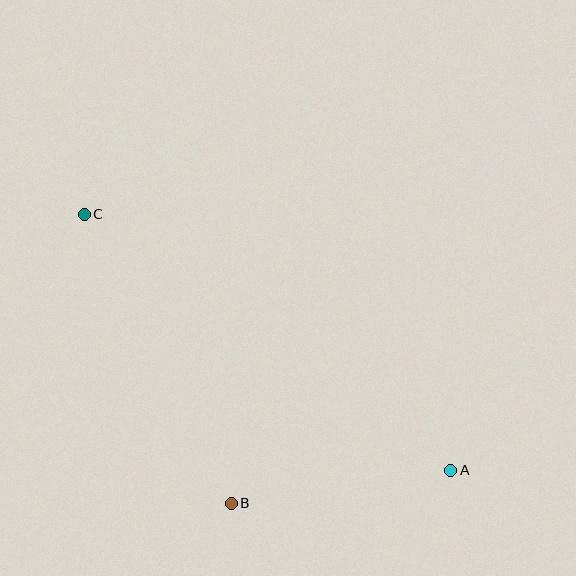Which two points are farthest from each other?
Points A and C are farthest from each other.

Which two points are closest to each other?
Points A and B are closest to each other.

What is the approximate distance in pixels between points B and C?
The distance between B and C is approximately 324 pixels.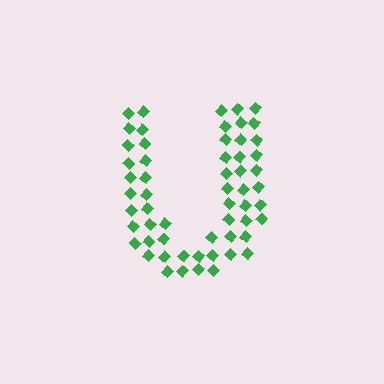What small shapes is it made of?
It is made of small diamonds.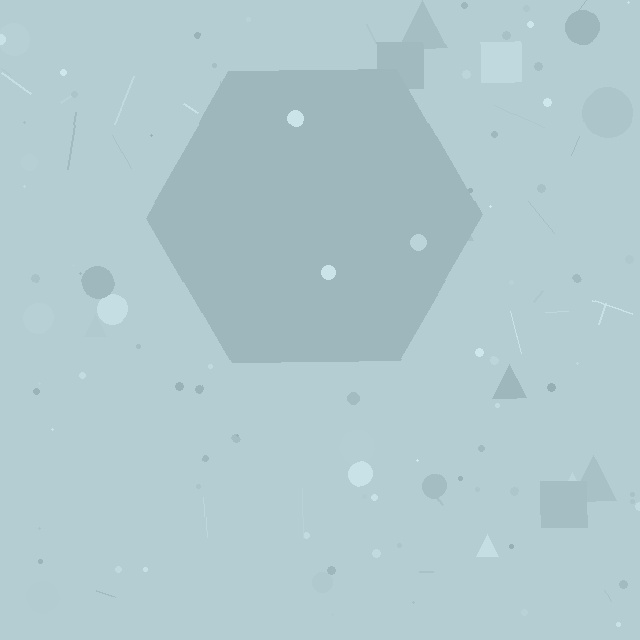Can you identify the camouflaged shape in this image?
The camouflaged shape is a hexagon.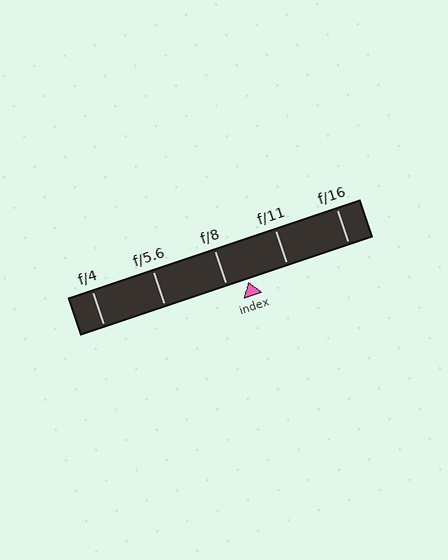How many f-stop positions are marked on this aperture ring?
There are 5 f-stop positions marked.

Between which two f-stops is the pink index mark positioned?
The index mark is between f/8 and f/11.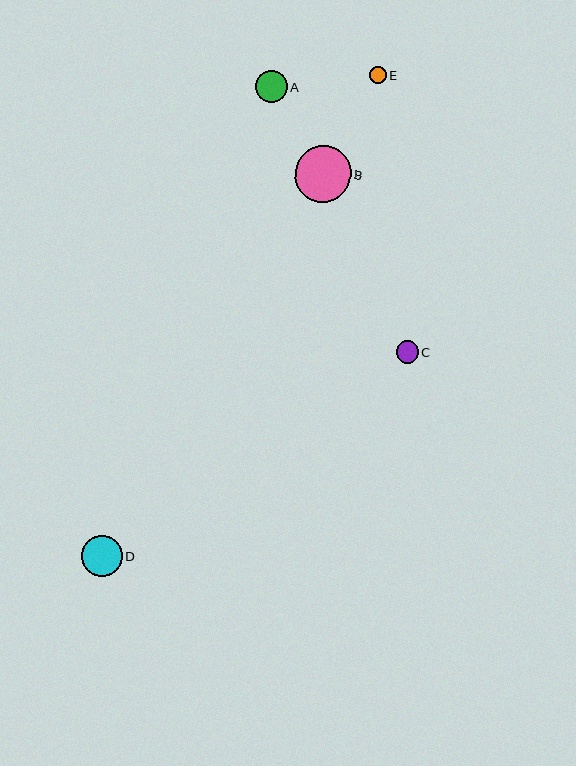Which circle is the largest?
Circle B is the largest with a size of approximately 56 pixels.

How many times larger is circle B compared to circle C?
Circle B is approximately 2.5 times the size of circle C.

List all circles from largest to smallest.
From largest to smallest: B, D, A, C, E.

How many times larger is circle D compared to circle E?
Circle D is approximately 2.5 times the size of circle E.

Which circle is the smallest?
Circle E is the smallest with a size of approximately 17 pixels.